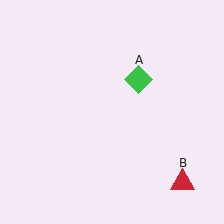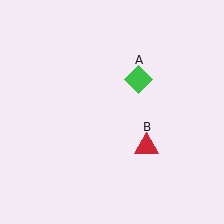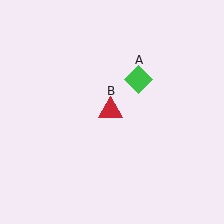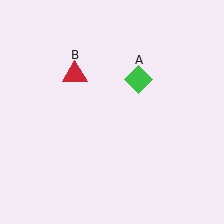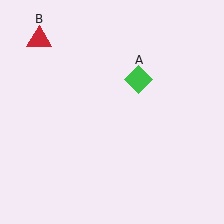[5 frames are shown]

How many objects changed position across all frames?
1 object changed position: red triangle (object B).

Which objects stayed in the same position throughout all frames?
Green diamond (object A) remained stationary.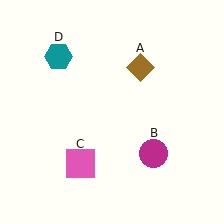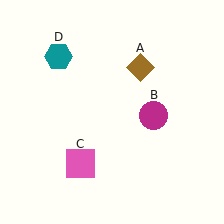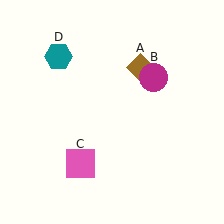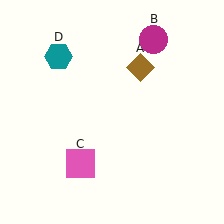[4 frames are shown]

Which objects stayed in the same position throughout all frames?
Brown diamond (object A) and pink square (object C) and teal hexagon (object D) remained stationary.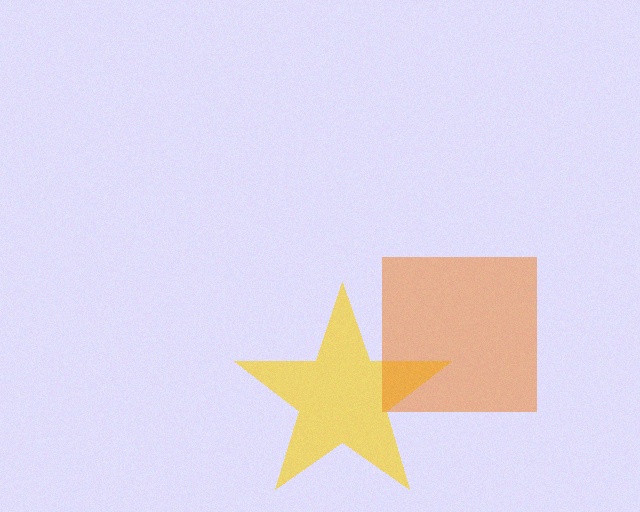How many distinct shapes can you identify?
There are 2 distinct shapes: a yellow star, an orange square.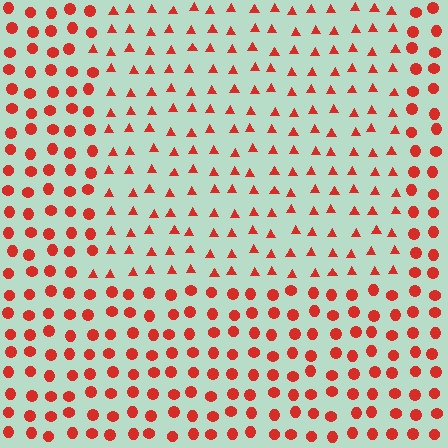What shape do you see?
I see a rectangle.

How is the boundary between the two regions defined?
The boundary is defined by a change in element shape: triangles inside vs. circles outside. All elements share the same color and spacing.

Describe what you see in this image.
The image is filled with small red elements arranged in a uniform grid. A rectangle-shaped region contains triangles, while the surrounding area contains circles. The boundary is defined purely by the change in element shape.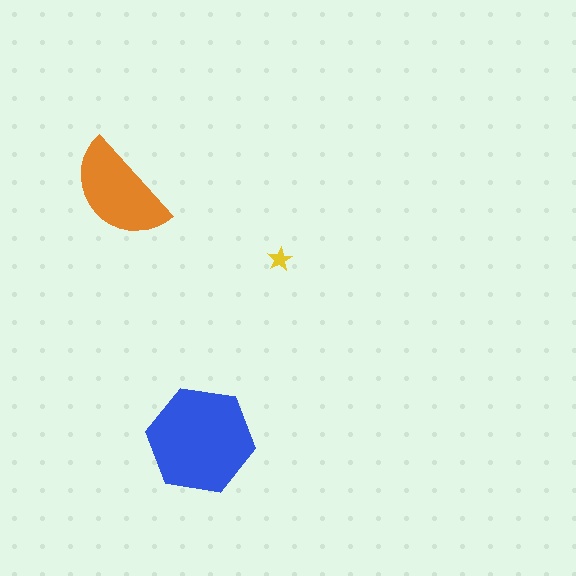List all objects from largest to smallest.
The blue hexagon, the orange semicircle, the yellow star.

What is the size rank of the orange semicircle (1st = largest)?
2nd.